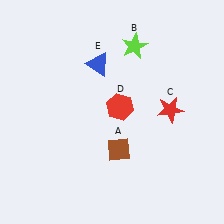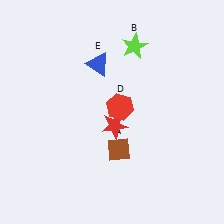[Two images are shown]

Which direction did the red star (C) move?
The red star (C) moved left.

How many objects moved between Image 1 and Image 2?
1 object moved between the two images.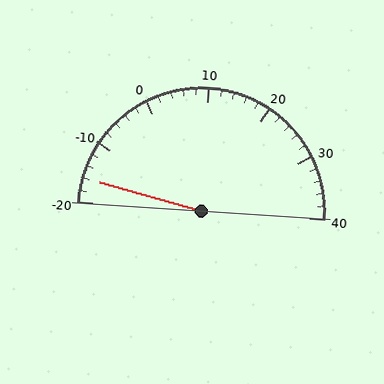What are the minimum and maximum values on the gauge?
The gauge ranges from -20 to 40.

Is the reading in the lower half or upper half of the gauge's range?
The reading is in the lower half of the range (-20 to 40).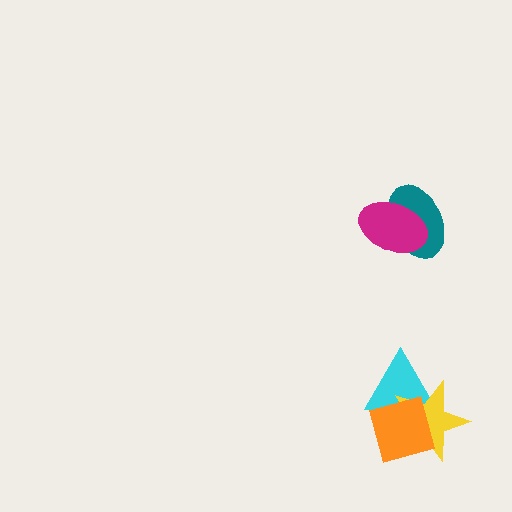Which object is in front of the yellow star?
The orange square is in front of the yellow star.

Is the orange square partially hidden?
No, no other shape covers it.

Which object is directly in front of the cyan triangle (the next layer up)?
The yellow star is directly in front of the cyan triangle.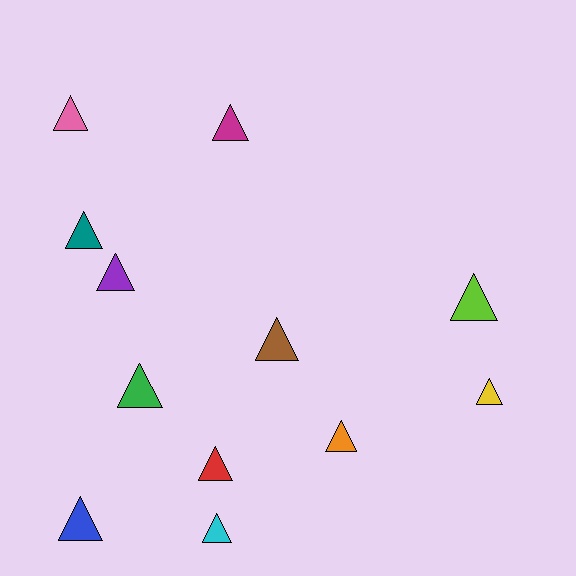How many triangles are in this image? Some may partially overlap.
There are 12 triangles.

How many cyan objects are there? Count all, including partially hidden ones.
There is 1 cyan object.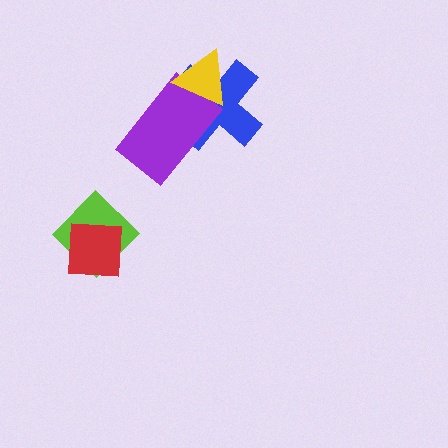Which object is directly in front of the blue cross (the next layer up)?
The purple rectangle is directly in front of the blue cross.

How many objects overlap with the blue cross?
2 objects overlap with the blue cross.